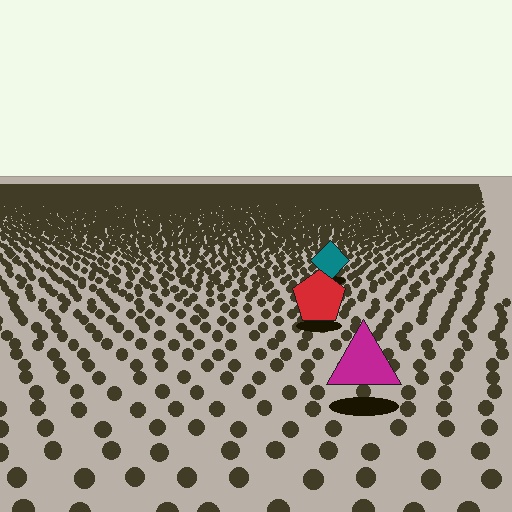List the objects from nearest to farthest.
From nearest to farthest: the magenta triangle, the red pentagon, the teal diamond.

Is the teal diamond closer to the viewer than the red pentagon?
No. The red pentagon is closer — you can tell from the texture gradient: the ground texture is coarser near it.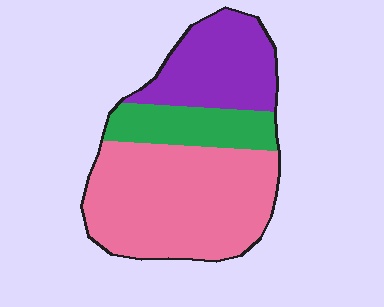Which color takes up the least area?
Green, at roughly 20%.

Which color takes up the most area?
Pink, at roughly 55%.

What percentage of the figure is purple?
Purple takes up about one quarter (1/4) of the figure.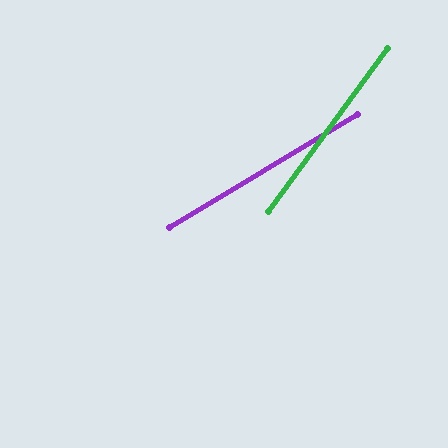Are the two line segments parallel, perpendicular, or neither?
Neither parallel nor perpendicular — they differ by about 23°.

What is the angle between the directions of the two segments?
Approximately 23 degrees.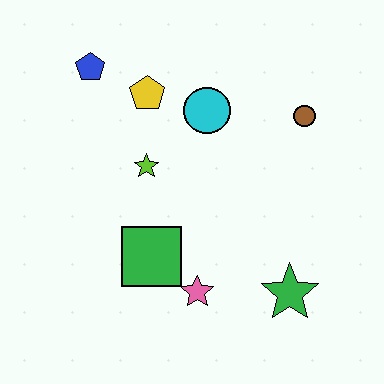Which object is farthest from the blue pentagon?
The green star is farthest from the blue pentagon.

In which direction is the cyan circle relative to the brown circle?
The cyan circle is to the left of the brown circle.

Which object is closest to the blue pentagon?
The yellow pentagon is closest to the blue pentagon.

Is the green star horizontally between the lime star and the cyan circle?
No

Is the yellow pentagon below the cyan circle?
No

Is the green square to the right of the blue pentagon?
Yes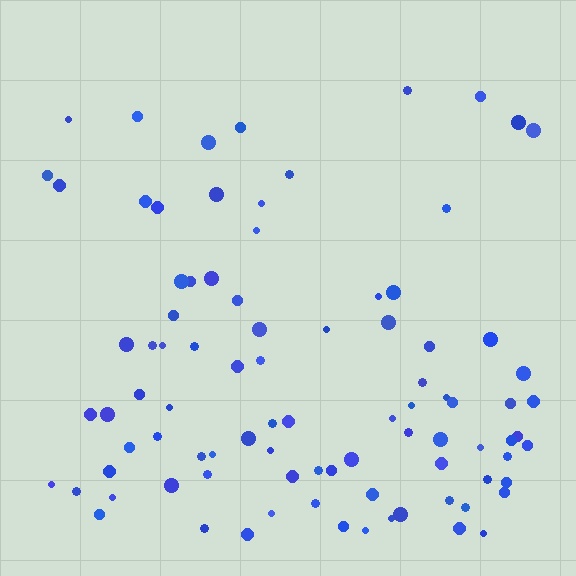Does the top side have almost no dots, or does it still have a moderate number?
Still a moderate number, just noticeably fewer than the bottom.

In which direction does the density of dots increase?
From top to bottom, with the bottom side densest.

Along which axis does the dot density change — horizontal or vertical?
Vertical.